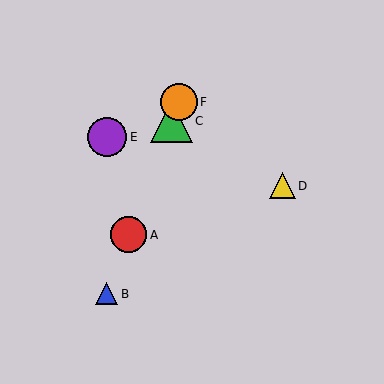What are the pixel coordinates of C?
Object C is at (172, 121).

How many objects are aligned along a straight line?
4 objects (A, B, C, F) are aligned along a straight line.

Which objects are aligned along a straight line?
Objects A, B, C, F are aligned along a straight line.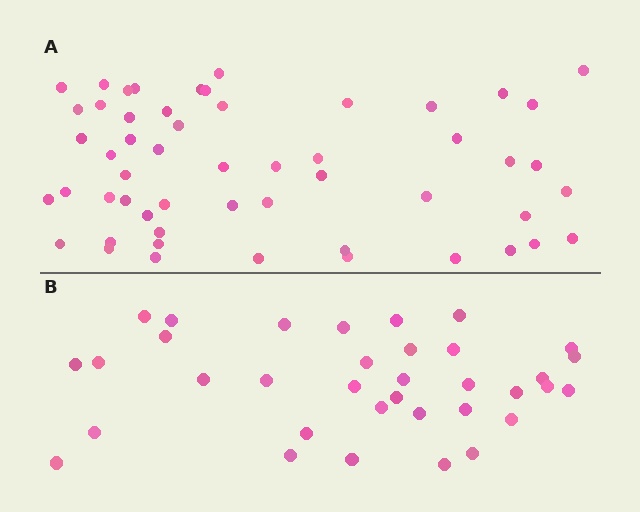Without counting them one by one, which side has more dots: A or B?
Region A (the top region) has more dots.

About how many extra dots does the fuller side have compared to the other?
Region A has approximately 20 more dots than region B.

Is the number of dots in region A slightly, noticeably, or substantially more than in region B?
Region A has substantially more. The ratio is roughly 1.5 to 1.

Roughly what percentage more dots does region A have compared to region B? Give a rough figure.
About 55% more.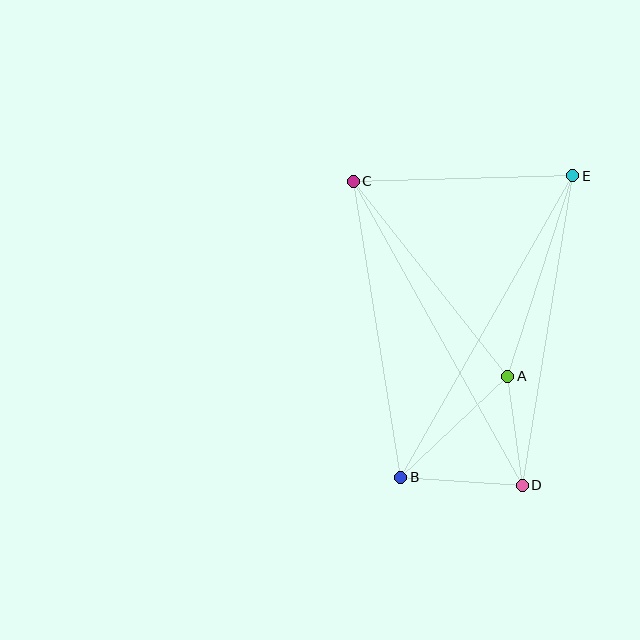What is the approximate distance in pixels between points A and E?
The distance between A and E is approximately 211 pixels.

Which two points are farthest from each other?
Points C and D are farthest from each other.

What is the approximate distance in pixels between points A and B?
The distance between A and B is approximately 147 pixels.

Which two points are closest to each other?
Points A and D are closest to each other.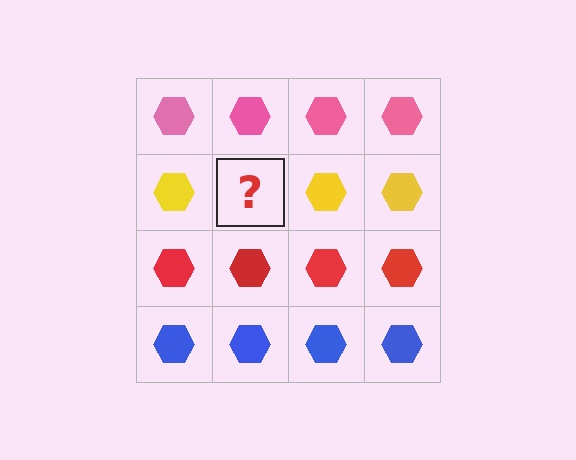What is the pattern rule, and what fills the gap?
The rule is that each row has a consistent color. The gap should be filled with a yellow hexagon.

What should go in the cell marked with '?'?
The missing cell should contain a yellow hexagon.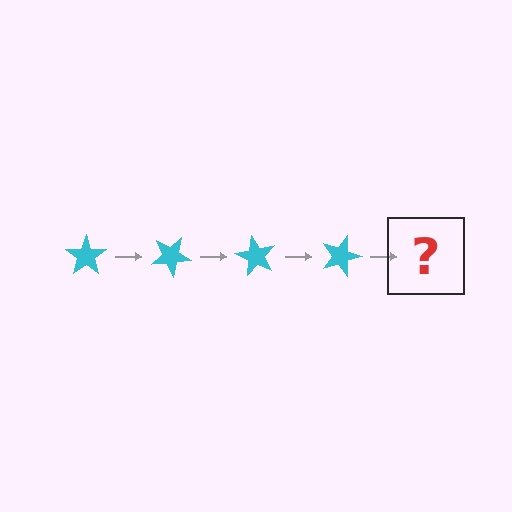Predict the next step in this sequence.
The next step is a cyan star rotated 120 degrees.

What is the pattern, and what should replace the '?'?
The pattern is that the star rotates 30 degrees each step. The '?' should be a cyan star rotated 120 degrees.